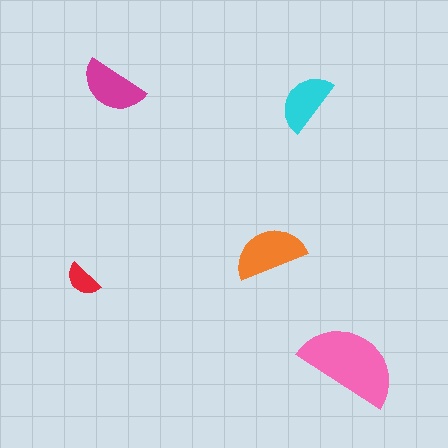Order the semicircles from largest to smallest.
the pink one, the orange one, the magenta one, the cyan one, the red one.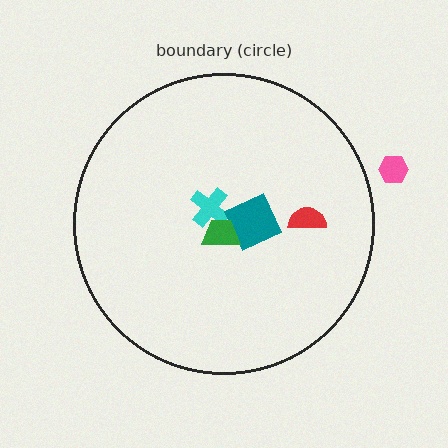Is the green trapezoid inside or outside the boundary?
Inside.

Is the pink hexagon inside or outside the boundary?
Outside.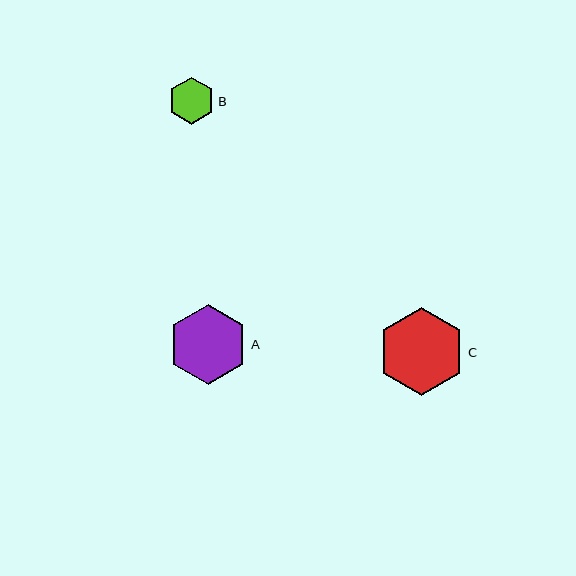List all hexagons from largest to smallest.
From largest to smallest: C, A, B.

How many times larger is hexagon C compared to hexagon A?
Hexagon C is approximately 1.1 times the size of hexagon A.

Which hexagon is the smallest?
Hexagon B is the smallest with a size of approximately 47 pixels.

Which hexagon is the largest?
Hexagon C is the largest with a size of approximately 88 pixels.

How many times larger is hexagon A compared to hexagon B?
Hexagon A is approximately 1.7 times the size of hexagon B.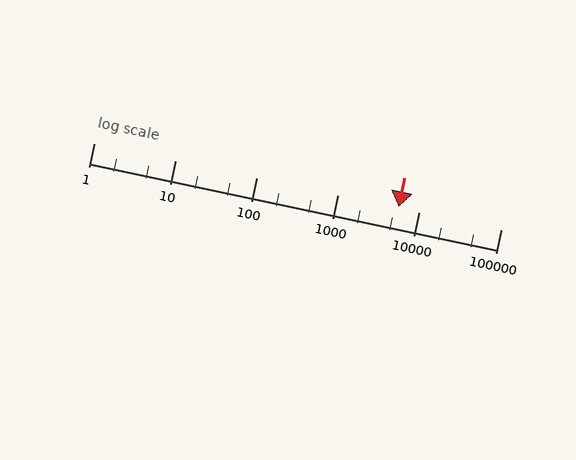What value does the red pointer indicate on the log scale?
The pointer indicates approximately 5600.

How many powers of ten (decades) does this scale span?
The scale spans 5 decades, from 1 to 100000.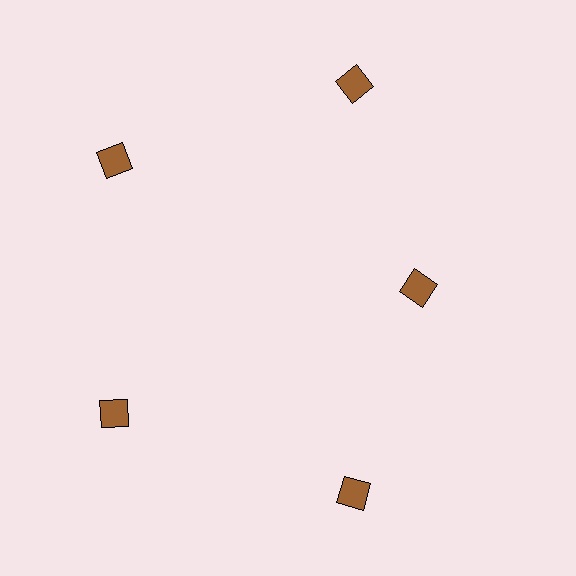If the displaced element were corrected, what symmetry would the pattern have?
It would have 5-fold rotational symmetry — the pattern would map onto itself every 72 degrees.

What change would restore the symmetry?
The symmetry would be restored by moving it outward, back onto the ring so that all 5 diamonds sit at equal angles and equal distance from the center.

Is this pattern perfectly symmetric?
No. The 5 brown diamonds are arranged in a ring, but one element near the 3 o'clock position is pulled inward toward the center, breaking the 5-fold rotational symmetry.